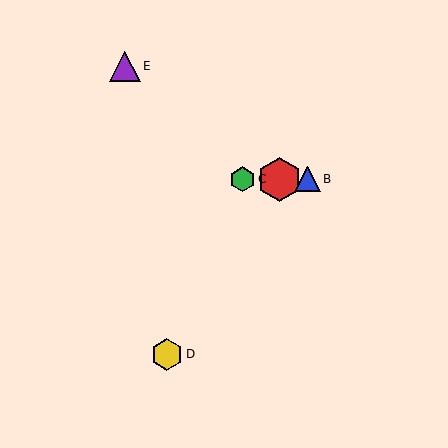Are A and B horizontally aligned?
Yes, both are at y≈179.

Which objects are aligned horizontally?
Objects A, B, C are aligned horizontally.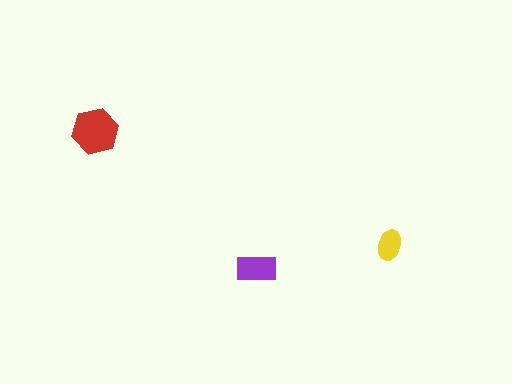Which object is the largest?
The red hexagon.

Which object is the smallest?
The yellow ellipse.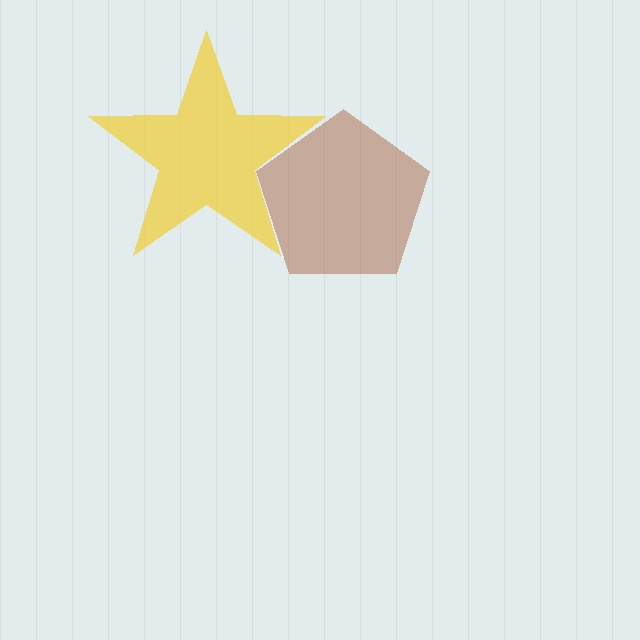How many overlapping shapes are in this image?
There are 2 overlapping shapes in the image.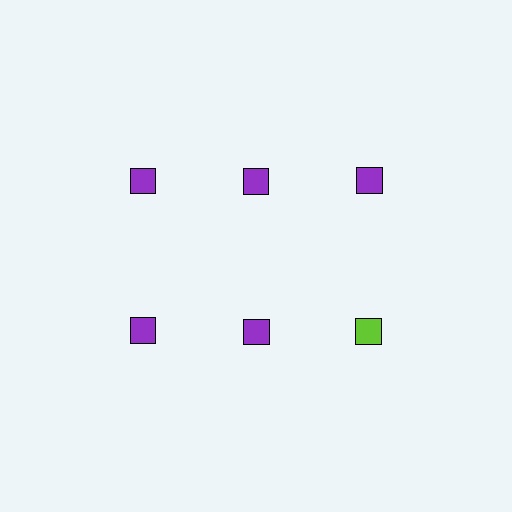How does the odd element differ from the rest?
It has a different color: lime instead of purple.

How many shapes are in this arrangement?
There are 6 shapes arranged in a grid pattern.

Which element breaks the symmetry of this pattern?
The lime square in the second row, center column breaks the symmetry. All other shapes are purple squares.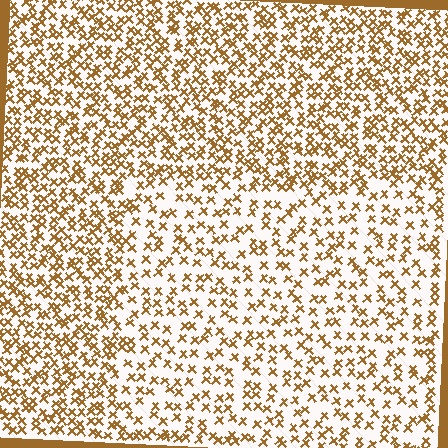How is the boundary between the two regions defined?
The boundary is defined by a change in element density (approximately 1.8x ratio). All elements are the same color, size, and shape.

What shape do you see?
I see a rectangle.